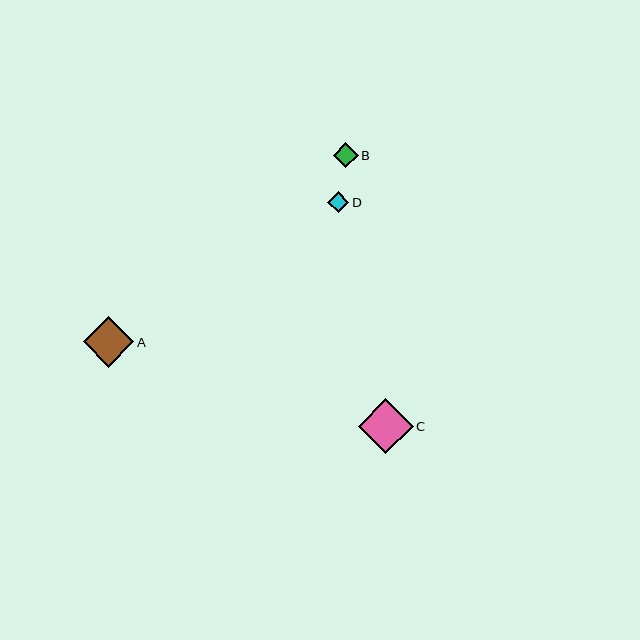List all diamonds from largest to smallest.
From largest to smallest: C, A, B, D.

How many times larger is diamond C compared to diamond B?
Diamond C is approximately 2.2 times the size of diamond B.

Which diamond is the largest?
Diamond C is the largest with a size of approximately 55 pixels.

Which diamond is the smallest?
Diamond D is the smallest with a size of approximately 21 pixels.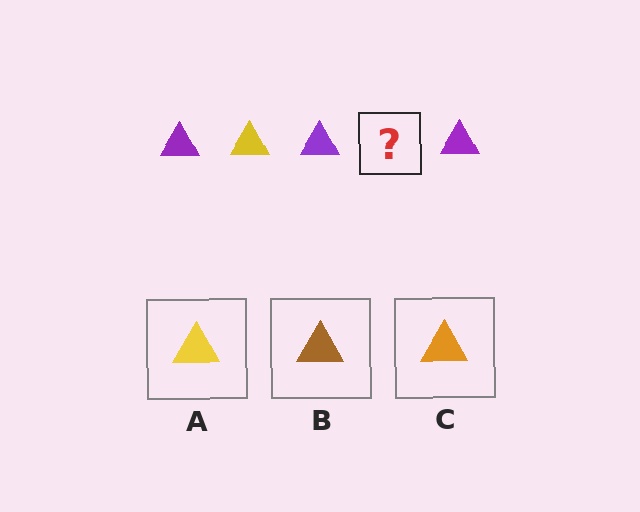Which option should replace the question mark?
Option A.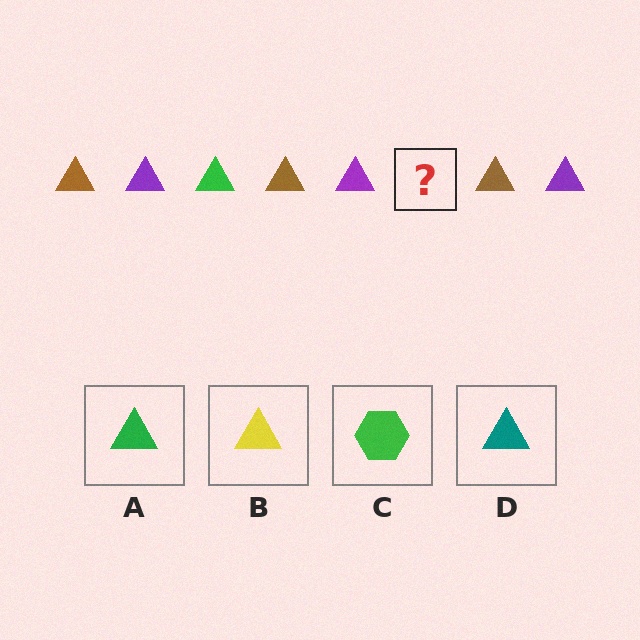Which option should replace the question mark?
Option A.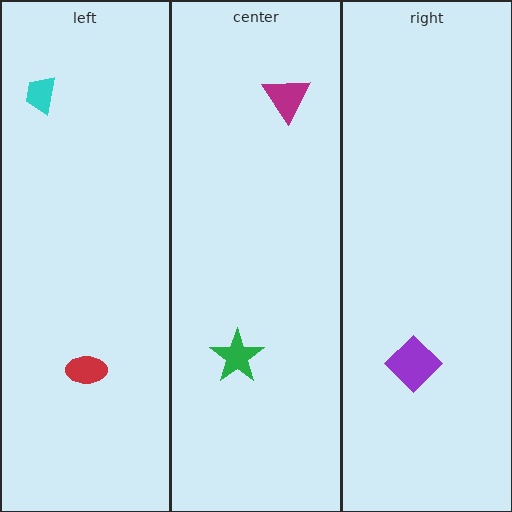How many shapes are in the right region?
1.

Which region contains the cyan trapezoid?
The left region.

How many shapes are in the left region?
2.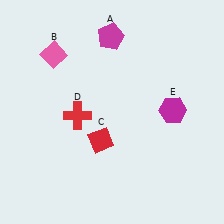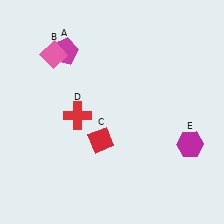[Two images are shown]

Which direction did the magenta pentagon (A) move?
The magenta pentagon (A) moved left.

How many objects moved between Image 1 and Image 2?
2 objects moved between the two images.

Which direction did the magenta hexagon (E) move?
The magenta hexagon (E) moved down.